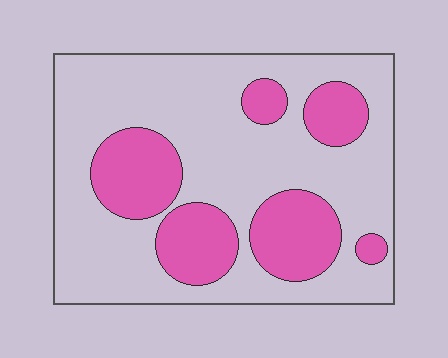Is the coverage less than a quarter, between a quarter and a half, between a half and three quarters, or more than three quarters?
Between a quarter and a half.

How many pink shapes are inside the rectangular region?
6.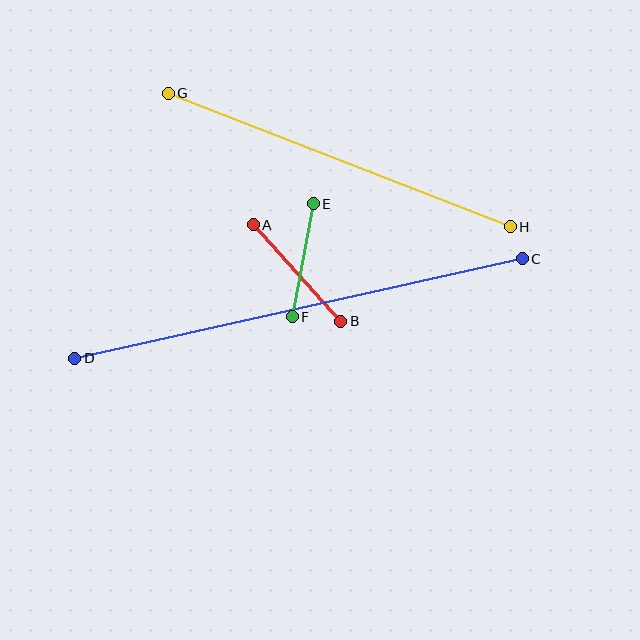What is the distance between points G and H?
The distance is approximately 367 pixels.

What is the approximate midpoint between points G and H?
The midpoint is at approximately (339, 160) pixels.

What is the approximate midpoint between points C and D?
The midpoint is at approximately (299, 309) pixels.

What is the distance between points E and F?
The distance is approximately 115 pixels.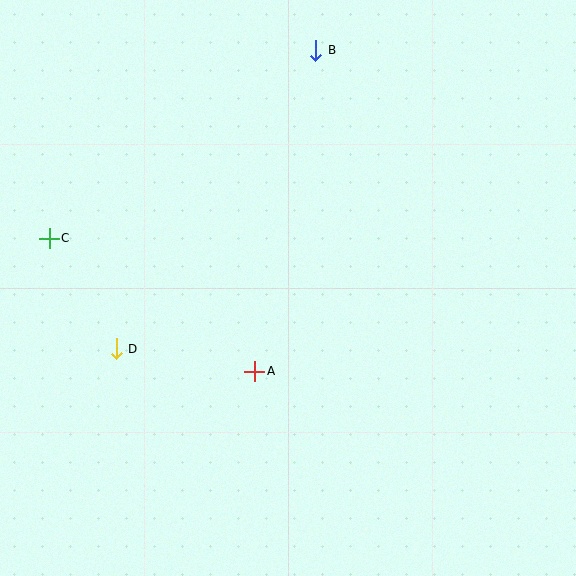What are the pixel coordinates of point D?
Point D is at (116, 349).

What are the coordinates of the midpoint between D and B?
The midpoint between D and B is at (216, 199).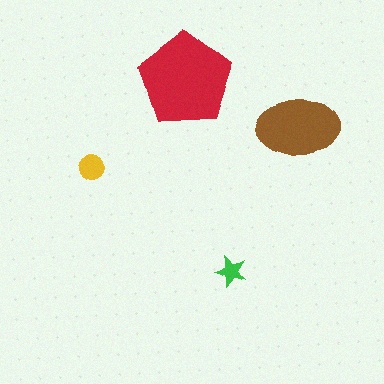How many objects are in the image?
There are 4 objects in the image.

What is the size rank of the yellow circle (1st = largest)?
3rd.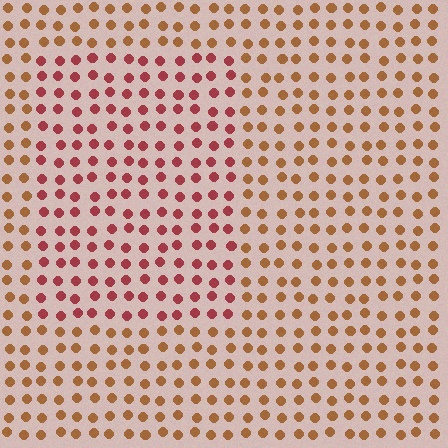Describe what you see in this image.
The image is filled with small brown elements in a uniform arrangement. A rectangle-shaped region is visible where the elements are tinted to a slightly different hue, forming a subtle color boundary.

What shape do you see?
I see a rectangle.